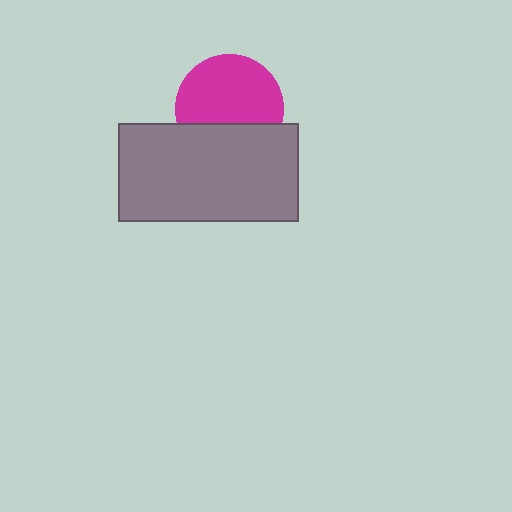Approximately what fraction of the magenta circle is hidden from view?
Roughly 34% of the magenta circle is hidden behind the gray rectangle.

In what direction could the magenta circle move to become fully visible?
The magenta circle could move up. That would shift it out from behind the gray rectangle entirely.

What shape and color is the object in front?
The object in front is a gray rectangle.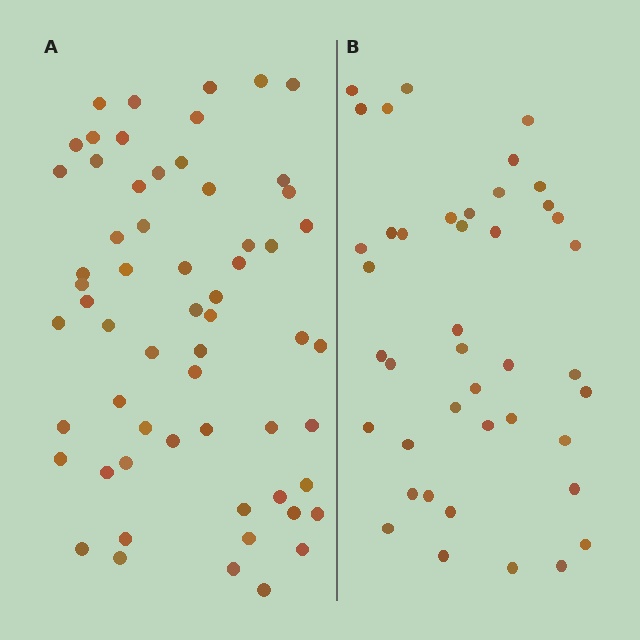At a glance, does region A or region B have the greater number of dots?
Region A (the left region) has more dots.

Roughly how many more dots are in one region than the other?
Region A has approximately 20 more dots than region B.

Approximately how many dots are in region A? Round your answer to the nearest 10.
About 60 dots.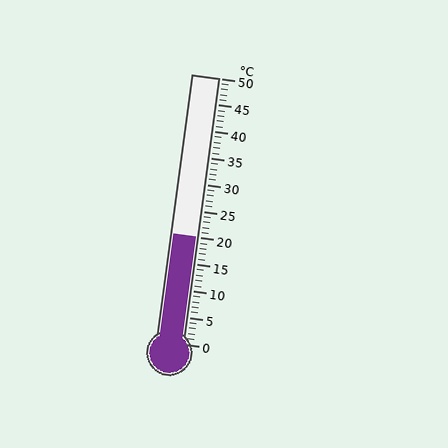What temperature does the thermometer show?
The thermometer shows approximately 20°C.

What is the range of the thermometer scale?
The thermometer scale ranges from 0°C to 50°C.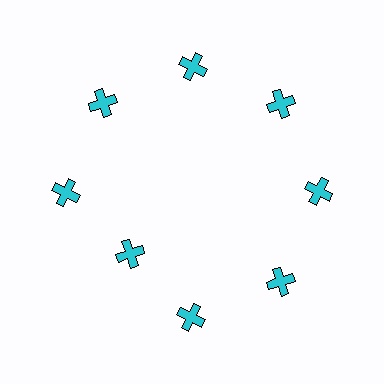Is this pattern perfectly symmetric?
No. The 8 cyan crosses are arranged in a ring, but one element near the 8 o'clock position is pulled inward toward the center, breaking the 8-fold rotational symmetry.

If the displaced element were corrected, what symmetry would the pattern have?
It would have 8-fold rotational symmetry — the pattern would map onto itself every 45 degrees.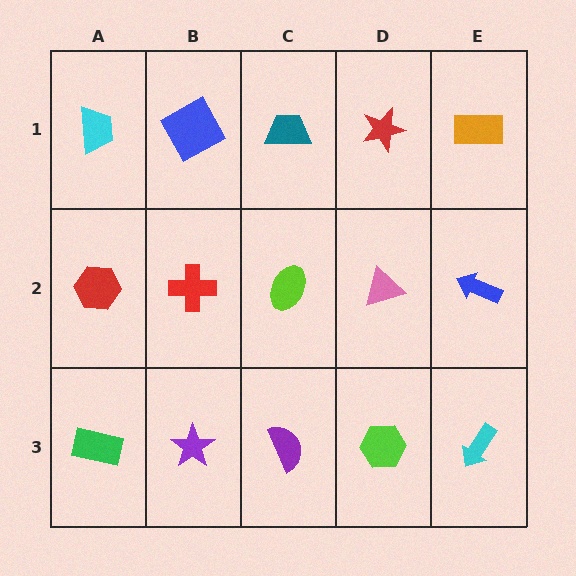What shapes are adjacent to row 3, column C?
A lime ellipse (row 2, column C), a purple star (row 3, column B), a lime hexagon (row 3, column D).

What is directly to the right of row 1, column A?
A blue square.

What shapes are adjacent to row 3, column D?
A pink triangle (row 2, column D), a purple semicircle (row 3, column C), a cyan arrow (row 3, column E).